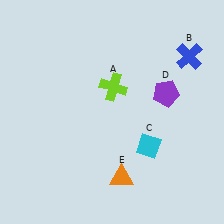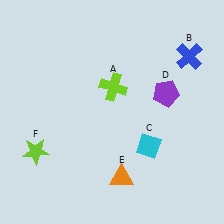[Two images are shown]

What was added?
A lime star (F) was added in Image 2.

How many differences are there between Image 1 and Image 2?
There is 1 difference between the two images.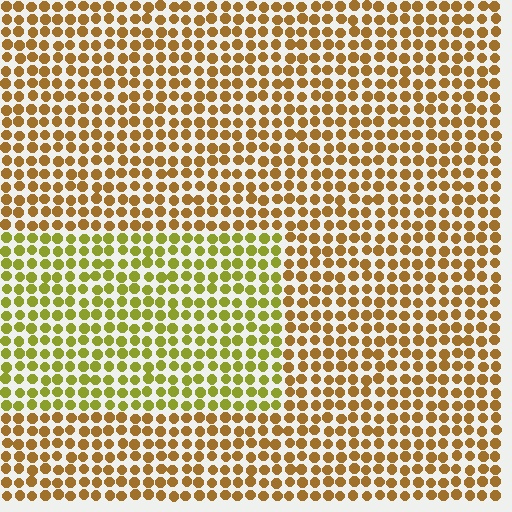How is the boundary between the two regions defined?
The boundary is defined purely by a slight shift in hue (about 35 degrees). Spacing, size, and orientation are identical on both sides.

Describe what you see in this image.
The image is filled with small brown elements in a uniform arrangement. A rectangle-shaped region is visible where the elements are tinted to a slightly different hue, forming a subtle color boundary.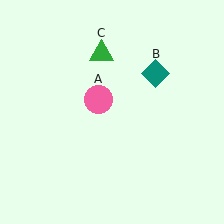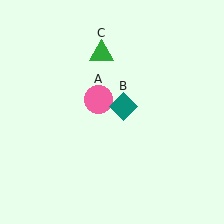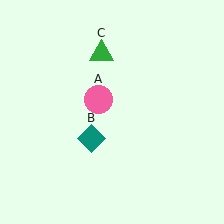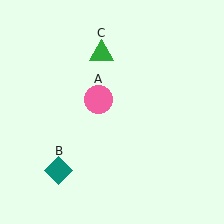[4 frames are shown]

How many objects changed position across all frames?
1 object changed position: teal diamond (object B).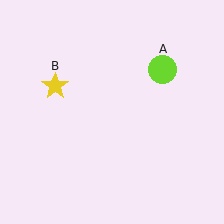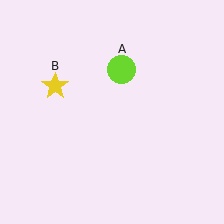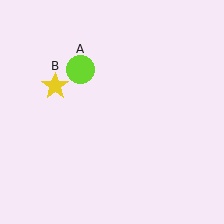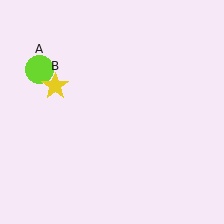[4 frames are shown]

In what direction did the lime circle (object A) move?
The lime circle (object A) moved left.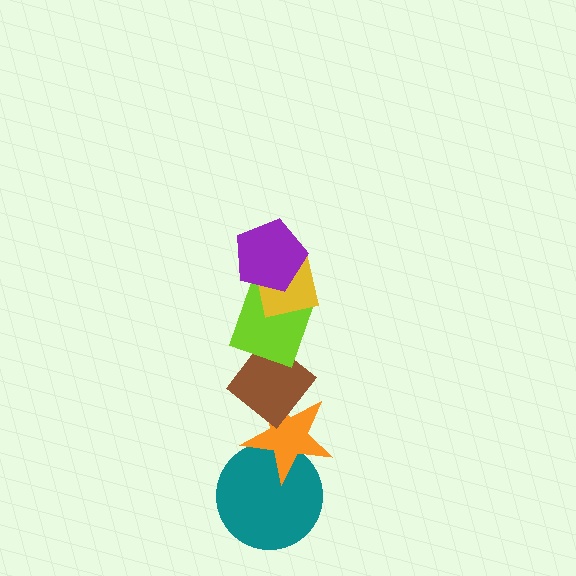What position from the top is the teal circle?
The teal circle is 6th from the top.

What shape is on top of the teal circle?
The orange star is on top of the teal circle.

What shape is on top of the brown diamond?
The lime diamond is on top of the brown diamond.